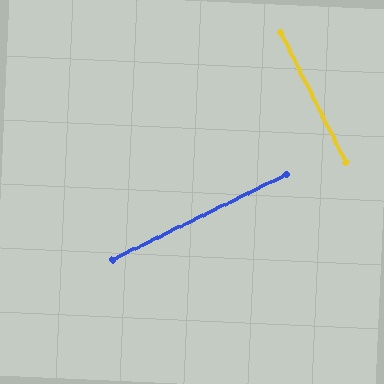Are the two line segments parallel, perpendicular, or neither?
Perpendicular — they meet at approximately 89°.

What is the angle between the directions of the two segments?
Approximately 89 degrees.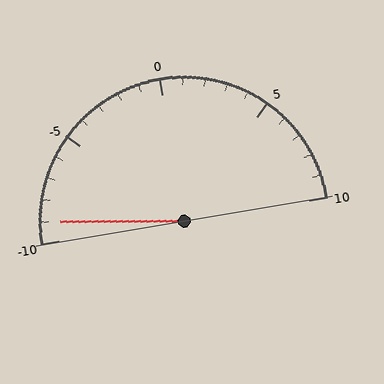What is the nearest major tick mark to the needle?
The nearest major tick mark is -10.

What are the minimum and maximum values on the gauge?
The gauge ranges from -10 to 10.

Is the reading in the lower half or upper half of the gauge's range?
The reading is in the lower half of the range (-10 to 10).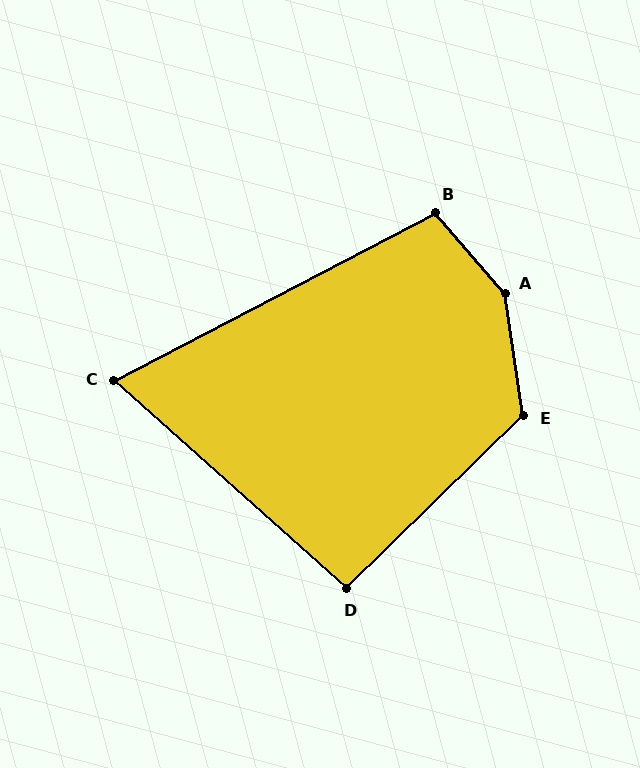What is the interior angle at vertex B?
Approximately 103 degrees (obtuse).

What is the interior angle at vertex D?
Approximately 94 degrees (approximately right).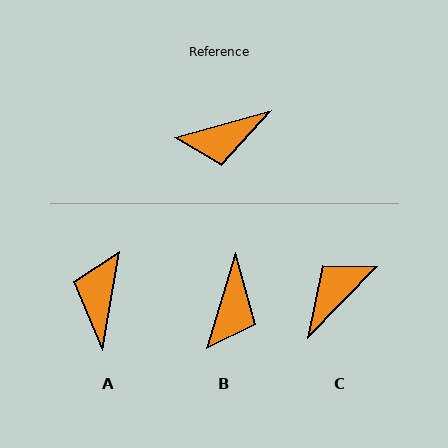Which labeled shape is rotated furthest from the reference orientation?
C, about 150 degrees away.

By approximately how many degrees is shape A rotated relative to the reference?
Approximately 115 degrees clockwise.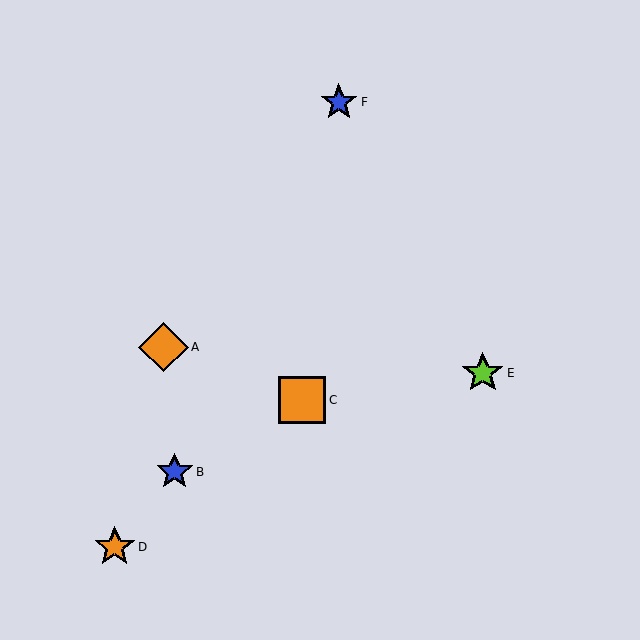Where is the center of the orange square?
The center of the orange square is at (302, 400).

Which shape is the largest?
The orange diamond (labeled A) is the largest.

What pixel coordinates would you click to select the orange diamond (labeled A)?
Click at (164, 347) to select the orange diamond A.